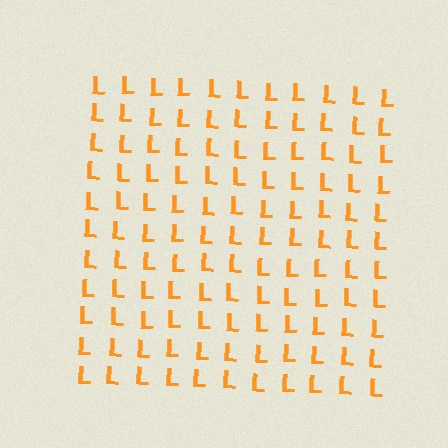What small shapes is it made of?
It is made of small letter L's.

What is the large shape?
The large shape is a square.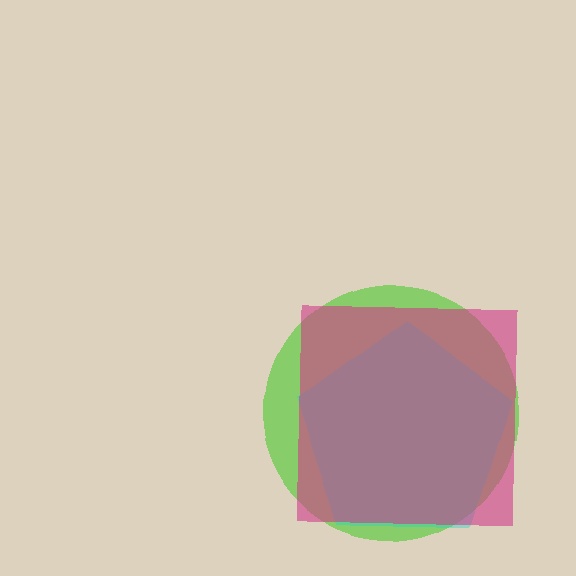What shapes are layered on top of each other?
The layered shapes are: a lime circle, a cyan pentagon, a magenta square.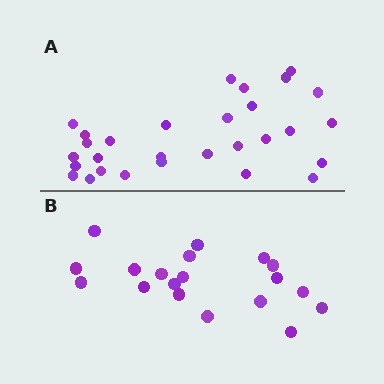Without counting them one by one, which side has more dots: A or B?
Region A (the top region) has more dots.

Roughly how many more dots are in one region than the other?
Region A has roughly 10 or so more dots than region B.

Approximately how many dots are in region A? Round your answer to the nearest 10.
About 30 dots. (The exact count is 29, which rounds to 30.)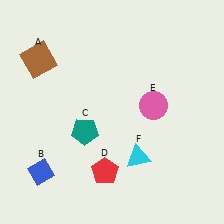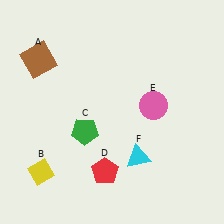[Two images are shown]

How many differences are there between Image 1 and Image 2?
There are 2 differences between the two images.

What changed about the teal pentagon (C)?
In Image 1, C is teal. In Image 2, it changed to green.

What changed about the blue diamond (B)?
In Image 1, B is blue. In Image 2, it changed to yellow.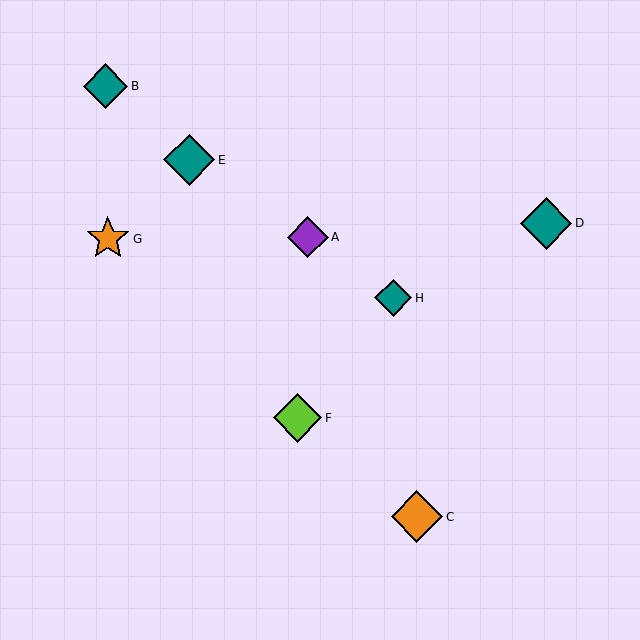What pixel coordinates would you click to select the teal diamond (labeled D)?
Click at (546, 223) to select the teal diamond D.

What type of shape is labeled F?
Shape F is a lime diamond.